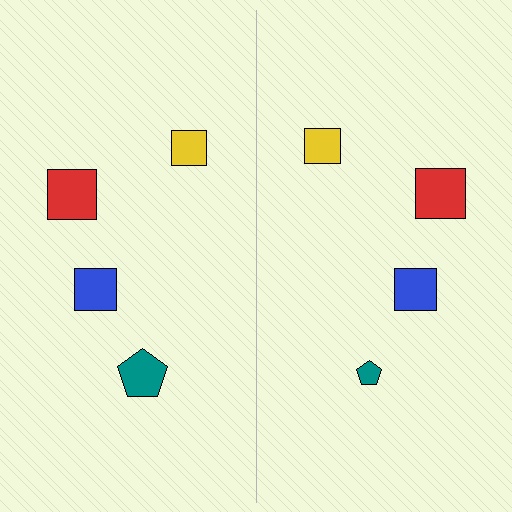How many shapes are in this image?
There are 8 shapes in this image.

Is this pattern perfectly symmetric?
No, the pattern is not perfectly symmetric. The teal pentagon on the right side has a different size than its mirror counterpart.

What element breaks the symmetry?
The teal pentagon on the right side has a different size than its mirror counterpart.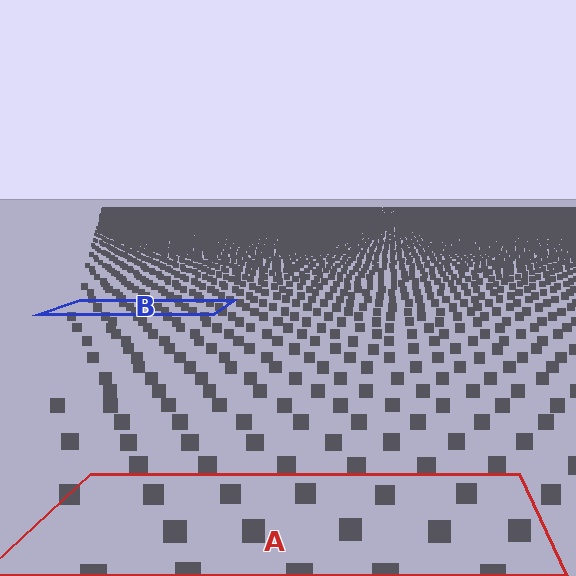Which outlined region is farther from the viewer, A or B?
Region B is farther from the viewer — the texture elements inside it appear smaller and more densely packed.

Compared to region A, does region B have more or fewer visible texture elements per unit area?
Region B has more texture elements per unit area — they are packed more densely because it is farther away.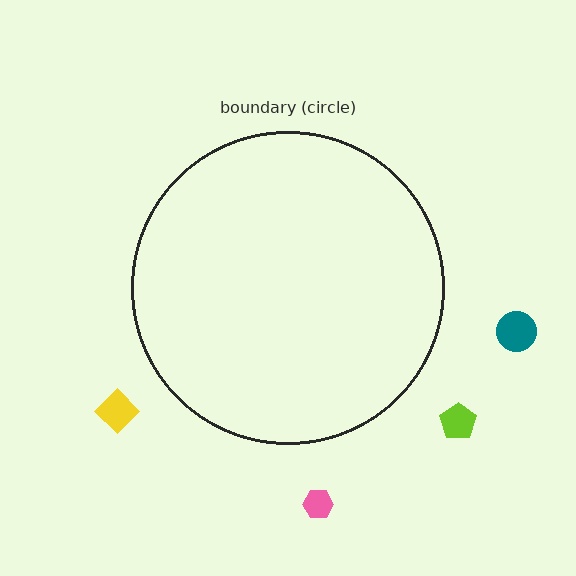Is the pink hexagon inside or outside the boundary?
Outside.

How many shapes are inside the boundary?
0 inside, 4 outside.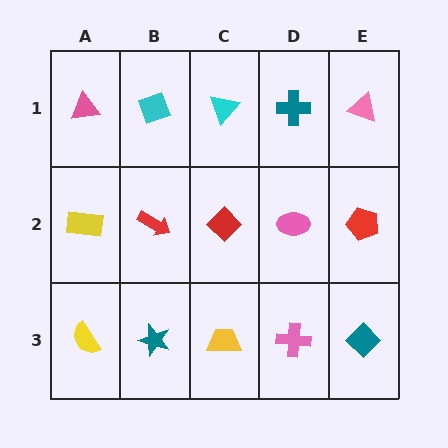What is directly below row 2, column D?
A pink cross.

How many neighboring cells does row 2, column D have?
4.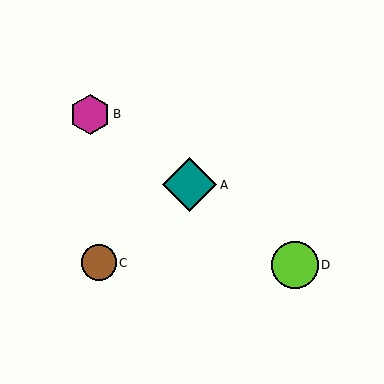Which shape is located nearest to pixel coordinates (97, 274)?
The brown circle (labeled C) at (99, 263) is nearest to that location.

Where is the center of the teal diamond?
The center of the teal diamond is at (189, 185).